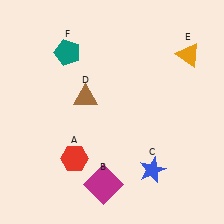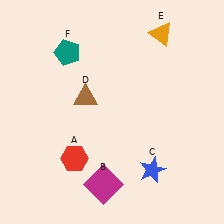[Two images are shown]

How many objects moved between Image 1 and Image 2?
1 object moved between the two images.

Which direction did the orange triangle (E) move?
The orange triangle (E) moved left.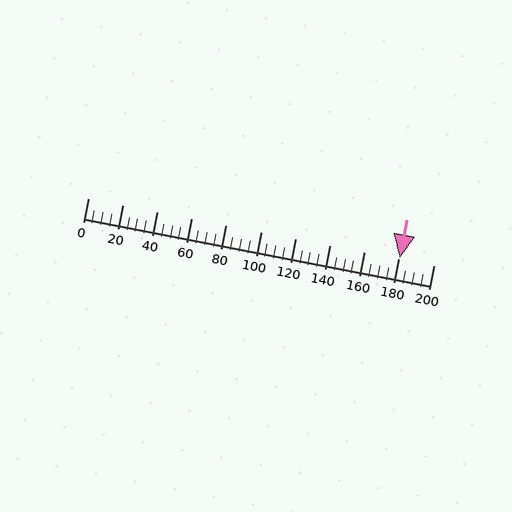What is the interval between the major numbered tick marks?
The major tick marks are spaced 20 units apart.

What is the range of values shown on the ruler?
The ruler shows values from 0 to 200.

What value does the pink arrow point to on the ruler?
The pink arrow points to approximately 180.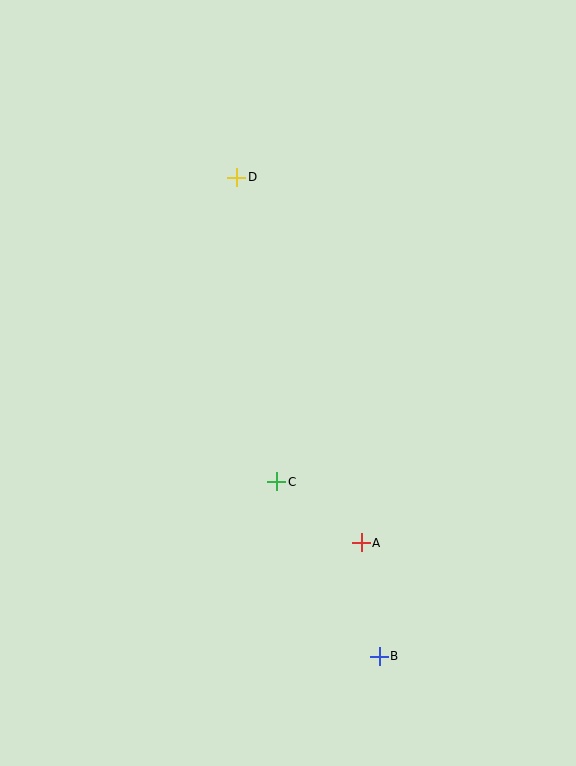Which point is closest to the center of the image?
Point C at (277, 482) is closest to the center.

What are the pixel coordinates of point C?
Point C is at (277, 482).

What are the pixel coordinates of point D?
Point D is at (237, 177).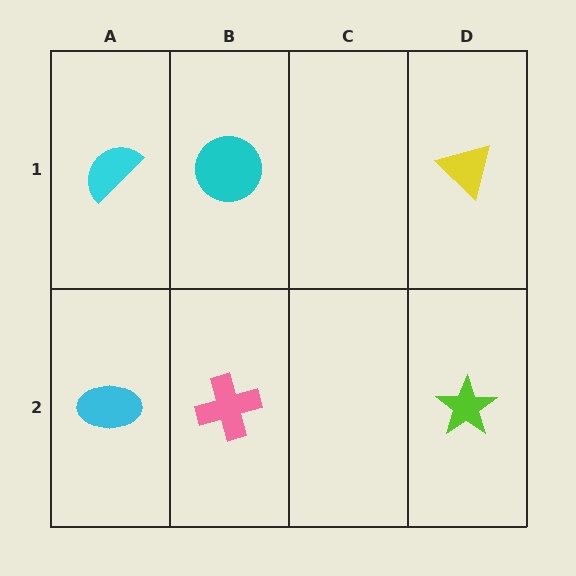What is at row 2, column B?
A pink cross.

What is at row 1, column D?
A yellow triangle.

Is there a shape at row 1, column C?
No, that cell is empty.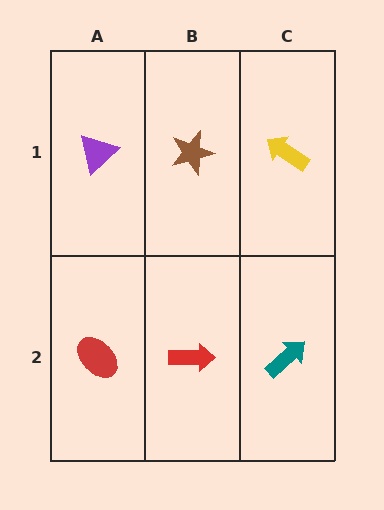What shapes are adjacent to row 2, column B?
A brown star (row 1, column B), a red ellipse (row 2, column A), a teal arrow (row 2, column C).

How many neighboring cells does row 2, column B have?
3.